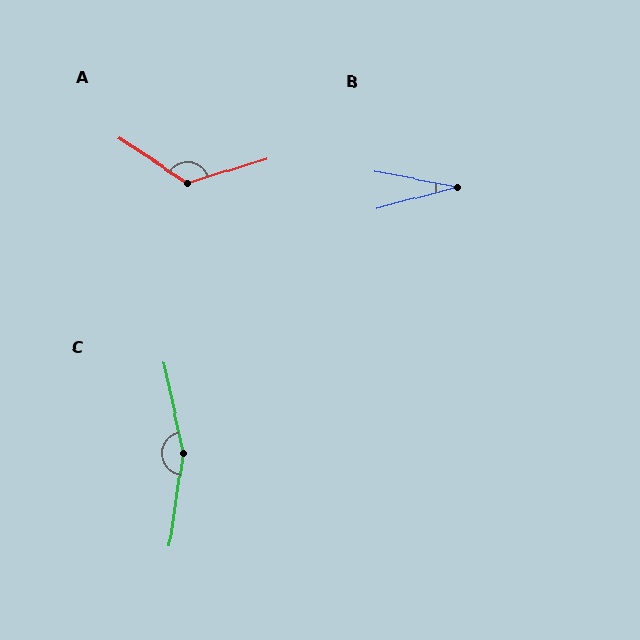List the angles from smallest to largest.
B (25°), A (130°), C (160°).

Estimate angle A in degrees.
Approximately 130 degrees.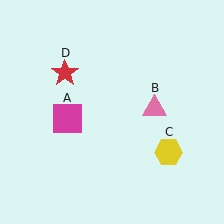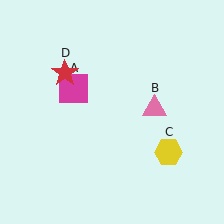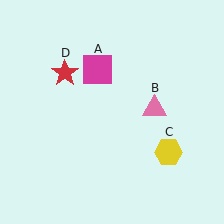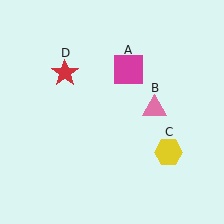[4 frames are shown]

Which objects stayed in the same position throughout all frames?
Pink triangle (object B) and yellow hexagon (object C) and red star (object D) remained stationary.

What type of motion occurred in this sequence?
The magenta square (object A) rotated clockwise around the center of the scene.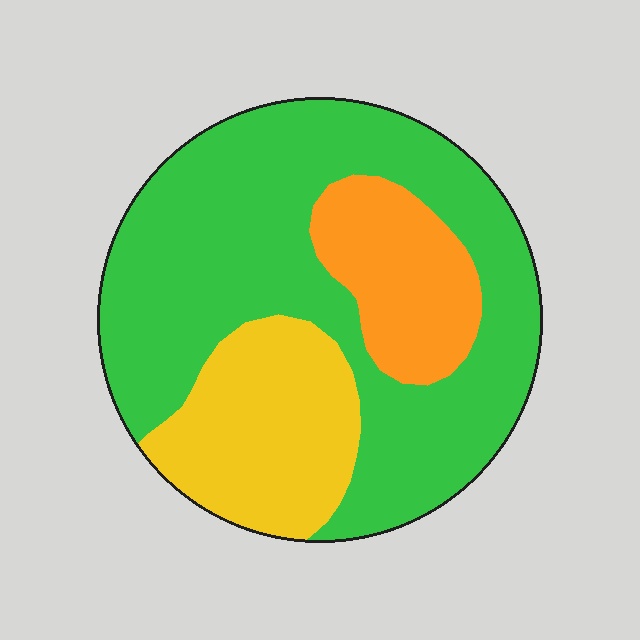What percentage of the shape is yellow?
Yellow takes up less than a quarter of the shape.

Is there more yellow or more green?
Green.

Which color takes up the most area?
Green, at roughly 65%.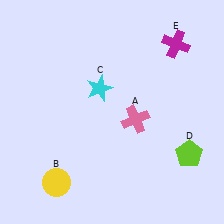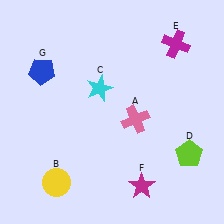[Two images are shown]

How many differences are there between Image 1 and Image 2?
There are 2 differences between the two images.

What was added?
A magenta star (F), a blue pentagon (G) were added in Image 2.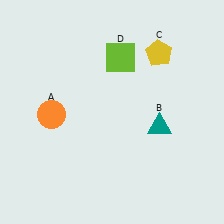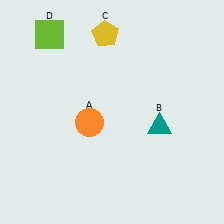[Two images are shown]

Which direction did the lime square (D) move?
The lime square (D) moved left.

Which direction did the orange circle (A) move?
The orange circle (A) moved right.